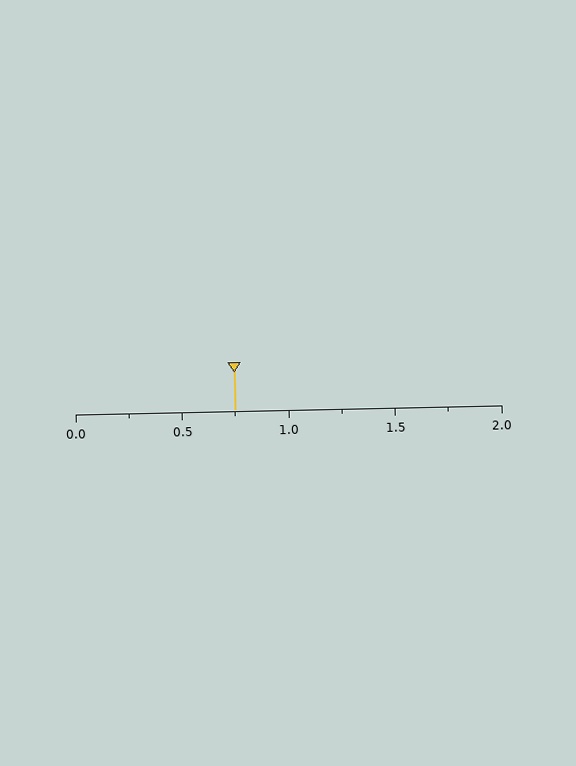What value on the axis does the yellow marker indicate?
The marker indicates approximately 0.75.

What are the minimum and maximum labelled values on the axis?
The axis runs from 0.0 to 2.0.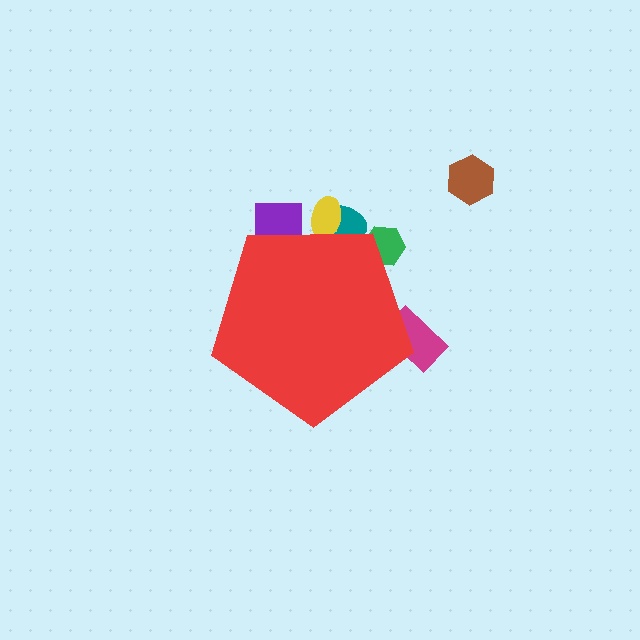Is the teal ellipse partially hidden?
Yes, the teal ellipse is partially hidden behind the red pentagon.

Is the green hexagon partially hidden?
Yes, the green hexagon is partially hidden behind the red pentagon.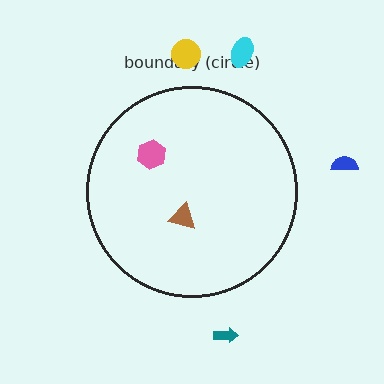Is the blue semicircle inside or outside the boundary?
Outside.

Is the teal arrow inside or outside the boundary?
Outside.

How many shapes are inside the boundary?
2 inside, 4 outside.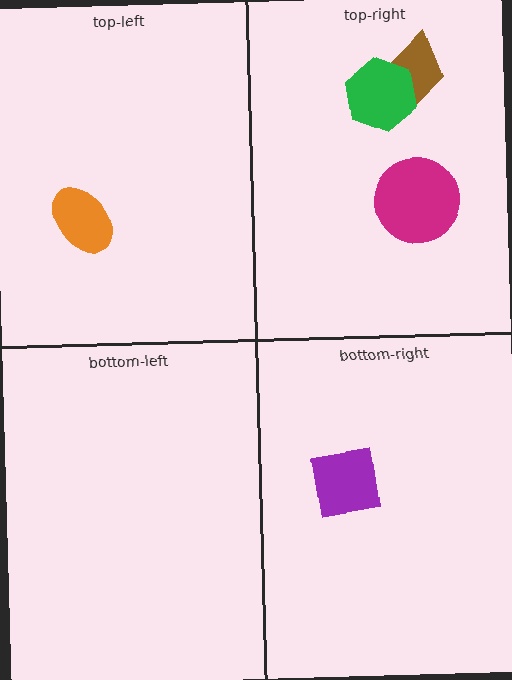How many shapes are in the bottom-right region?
1.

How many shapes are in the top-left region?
1.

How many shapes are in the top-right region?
3.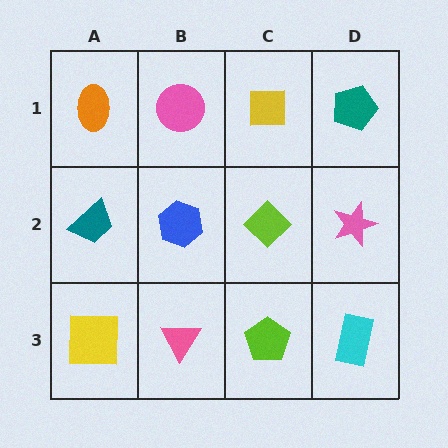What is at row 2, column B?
A blue hexagon.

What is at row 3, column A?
A yellow square.